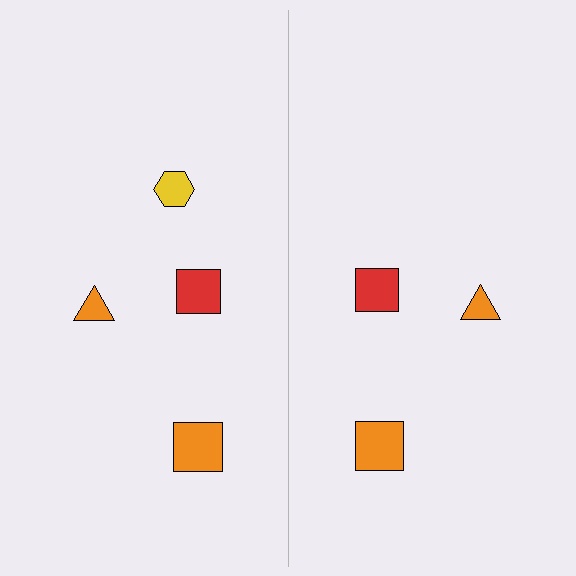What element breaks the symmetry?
A yellow hexagon is missing from the right side.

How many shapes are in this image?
There are 7 shapes in this image.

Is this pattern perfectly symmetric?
No, the pattern is not perfectly symmetric. A yellow hexagon is missing from the right side.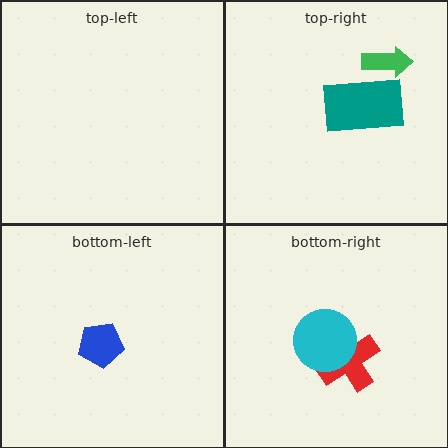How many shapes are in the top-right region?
2.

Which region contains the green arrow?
The top-right region.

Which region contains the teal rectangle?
The top-right region.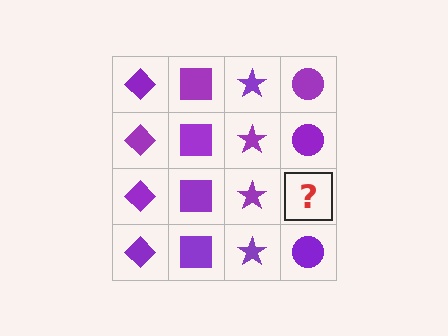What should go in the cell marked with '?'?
The missing cell should contain a purple circle.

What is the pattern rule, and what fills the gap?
The rule is that each column has a consistent shape. The gap should be filled with a purple circle.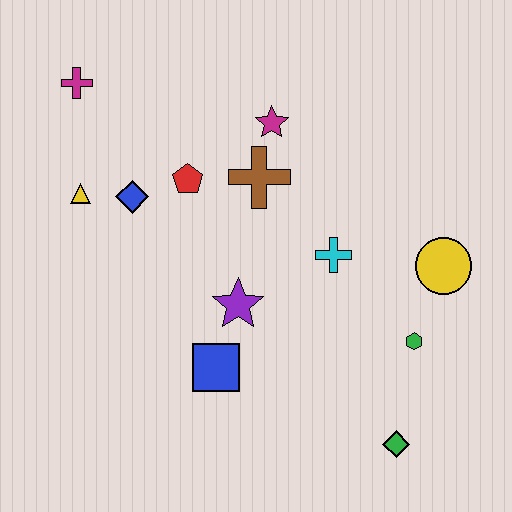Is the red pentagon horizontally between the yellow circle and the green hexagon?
No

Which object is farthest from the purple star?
The magenta cross is farthest from the purple star.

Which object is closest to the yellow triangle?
The blue diamond is closest to the yellow triangle.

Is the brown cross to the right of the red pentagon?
Yes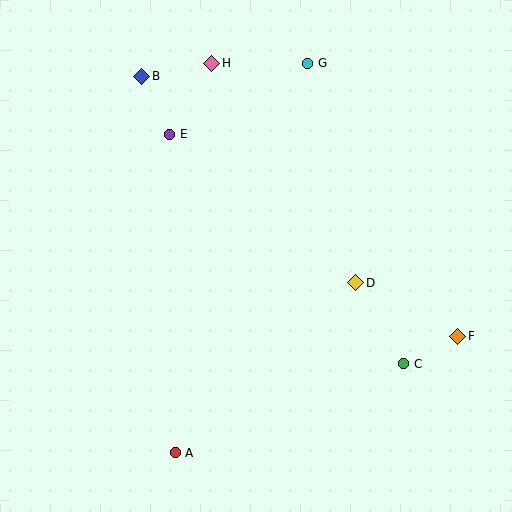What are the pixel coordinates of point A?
Point A is at (175, 453).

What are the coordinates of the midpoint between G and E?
The midpoint between G and E is at (239, 99).